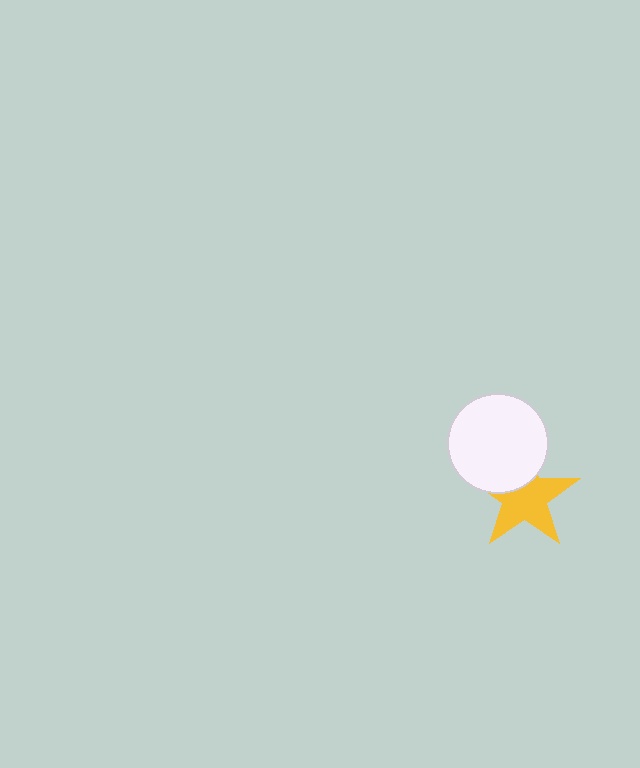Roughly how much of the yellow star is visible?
Most of it is visible (roughly 68%).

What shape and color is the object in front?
The object in front is a white circle.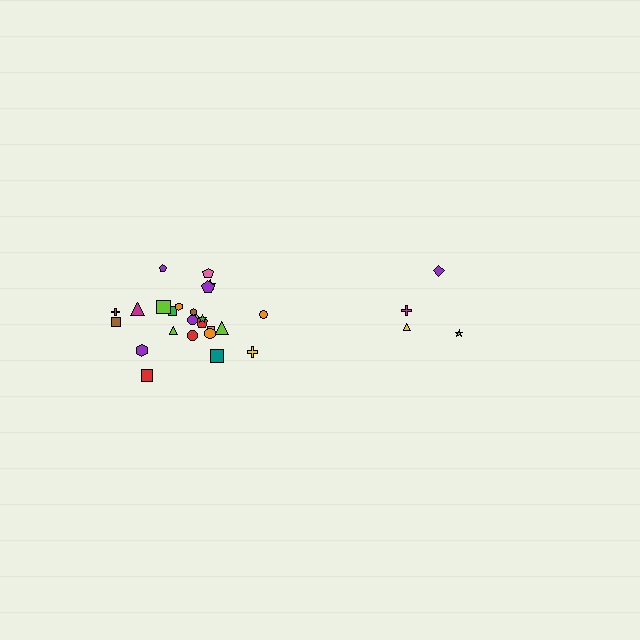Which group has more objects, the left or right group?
The left group.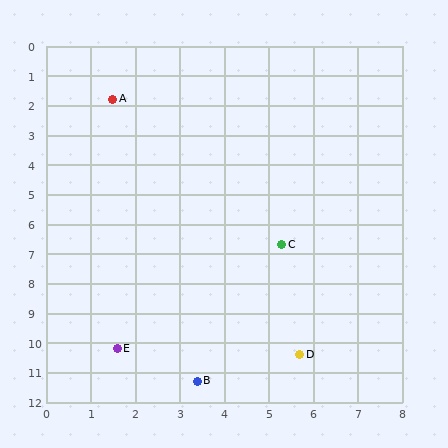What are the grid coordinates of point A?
Point A is at approximately (1.5, 1.8).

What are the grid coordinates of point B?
Point B is at approximately (3.4, 11.3).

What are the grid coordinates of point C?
Point C is at approximately (5.3, 6.7).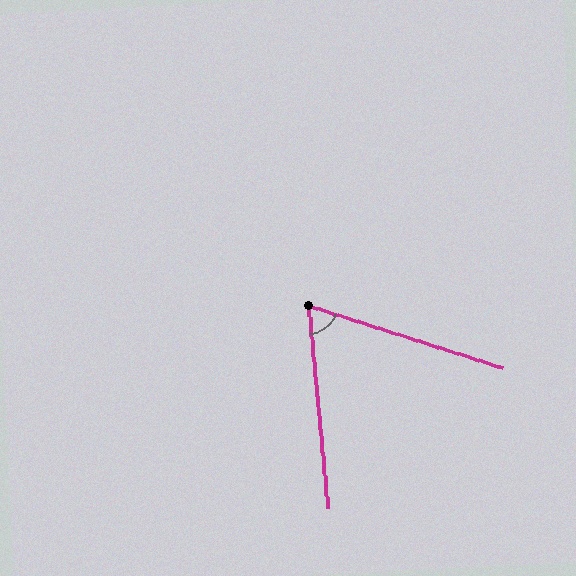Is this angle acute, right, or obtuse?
It is acute.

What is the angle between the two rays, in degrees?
Approximately 67 degrees.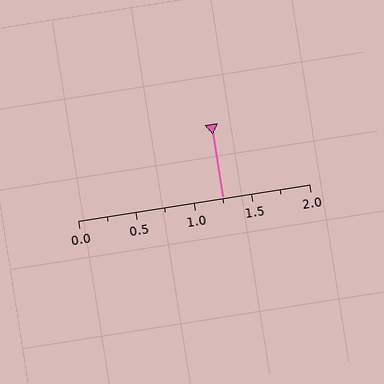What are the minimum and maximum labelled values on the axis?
The axis runs from 0.0 to 2.0.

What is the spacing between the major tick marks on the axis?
The major ticks are spaced 0.5 apart.